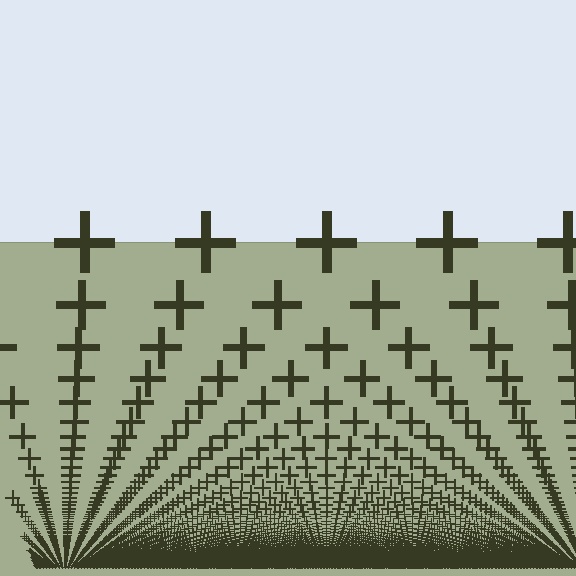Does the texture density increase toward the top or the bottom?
Density increases toward the bottom.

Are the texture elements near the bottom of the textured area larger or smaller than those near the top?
Smaller. The gradient is inverted — elements near the bottom are smaller and denser.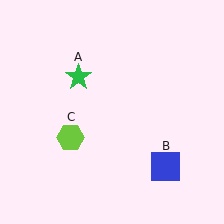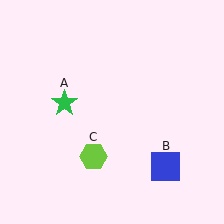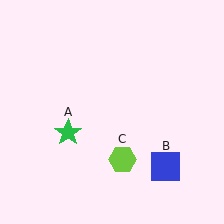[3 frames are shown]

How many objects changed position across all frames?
2 objects changed position: green star (object A), lime hexagon (object C).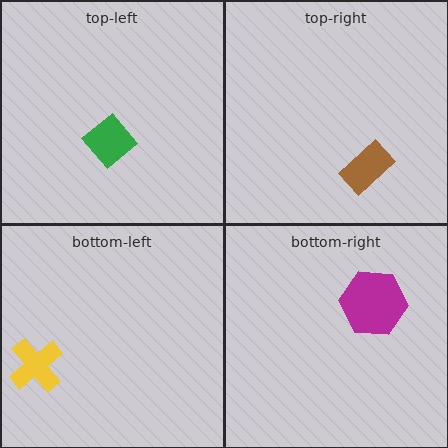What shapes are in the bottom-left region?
The yellow cross.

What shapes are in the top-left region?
The green diamond.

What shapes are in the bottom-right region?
The magenta hexagon.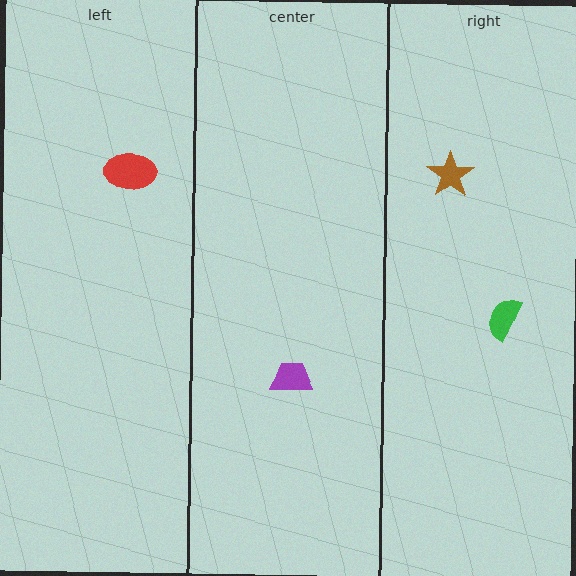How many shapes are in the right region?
2.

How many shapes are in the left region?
1.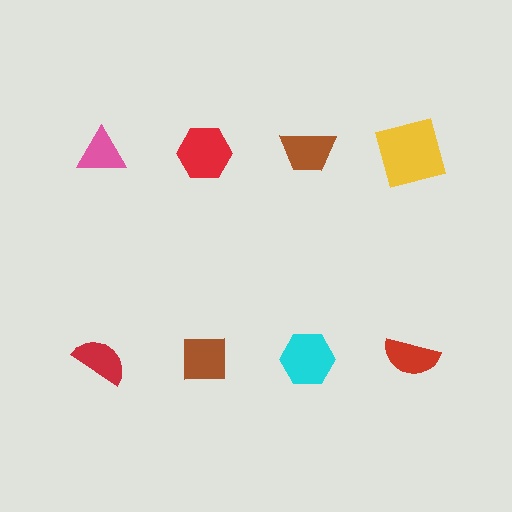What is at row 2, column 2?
A brown square.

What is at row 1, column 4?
A yellow square.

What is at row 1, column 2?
A red hexagon.